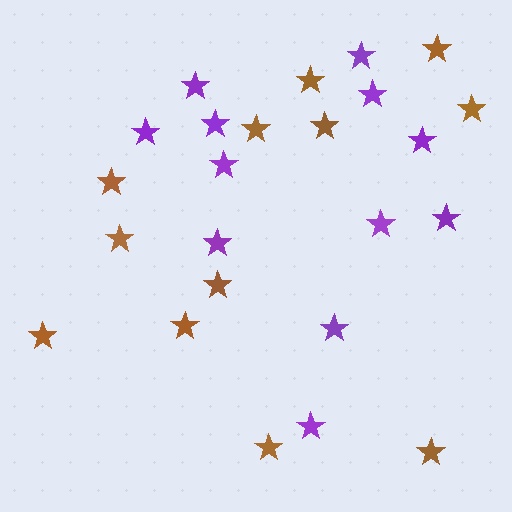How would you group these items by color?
There are 2 groups: one group of brown stars (12) and one group of purple stars (12).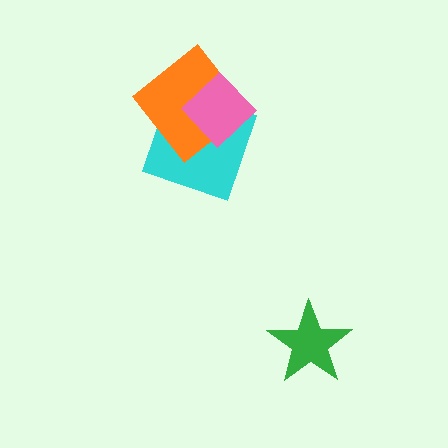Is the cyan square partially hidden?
Yes, it is partially covered by another shape.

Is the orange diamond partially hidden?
Yes, it is partially covered by another shape.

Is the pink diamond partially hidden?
No, no other shape covers it.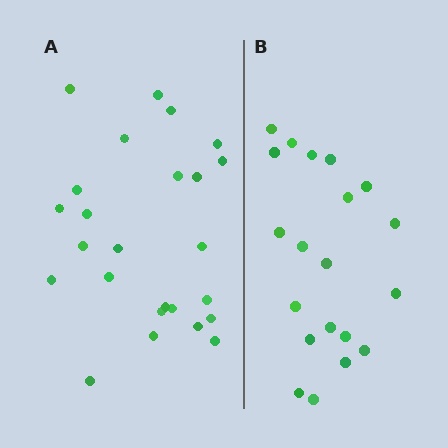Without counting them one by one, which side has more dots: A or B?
Region A (the left region) has more dots.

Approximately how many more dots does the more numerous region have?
Region A has about 5 more dots than region B.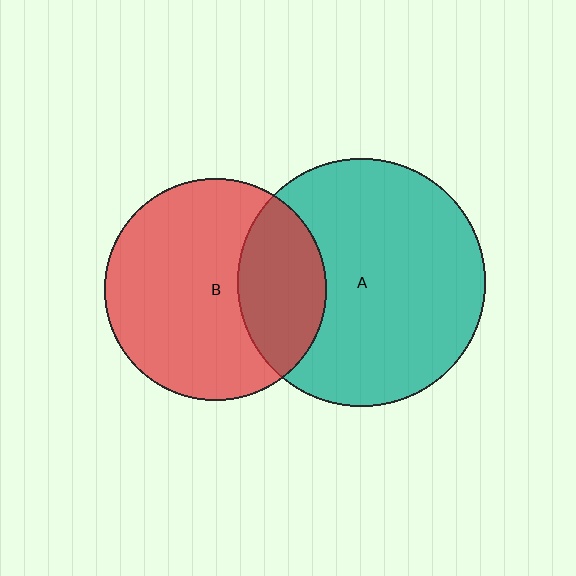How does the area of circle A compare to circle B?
Approximately 1.2 times.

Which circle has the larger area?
Circle A (teal).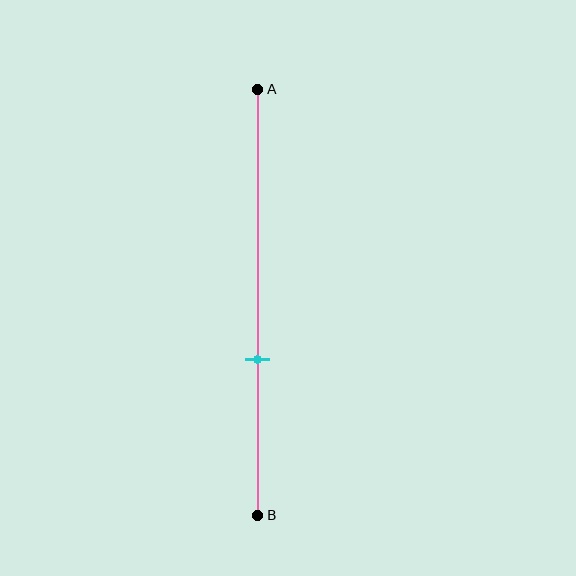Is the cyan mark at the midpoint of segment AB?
No, the mark is at about 65% from A, not at the 50% midpoint.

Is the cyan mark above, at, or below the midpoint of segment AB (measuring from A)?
The cyan mark is below the midpoint of segment AB.